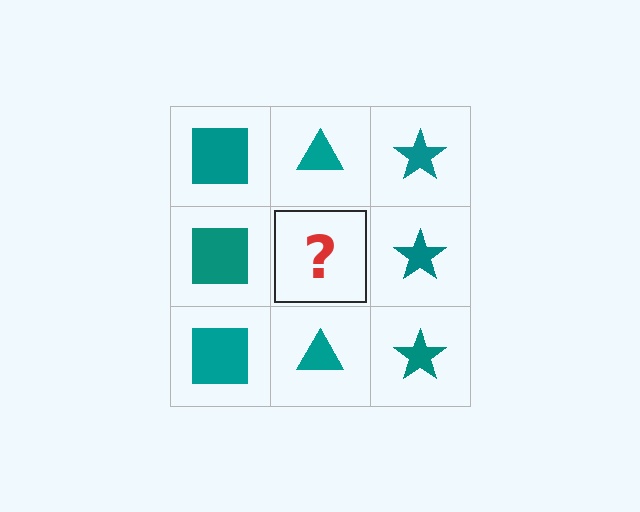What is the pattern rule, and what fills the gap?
The rule is that each column has a consistent shape. The gap should be filled with a teal triangle.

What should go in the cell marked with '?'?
The missing cell should contain a teal triangle.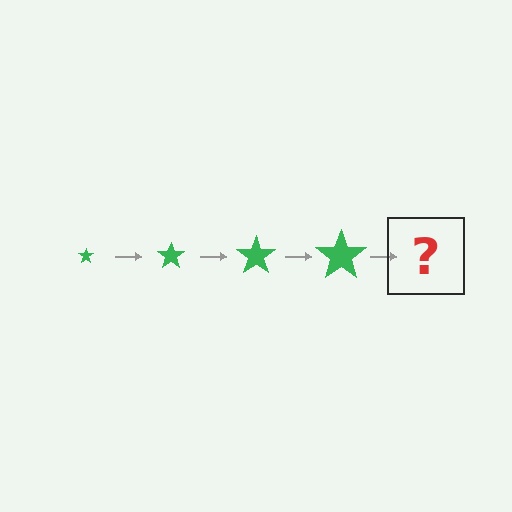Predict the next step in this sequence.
The next step is a green star, larger than the previous one.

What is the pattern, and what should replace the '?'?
The pattern is that the star gets progressively larger each step. The '?' should be a green star, larger than the previous one.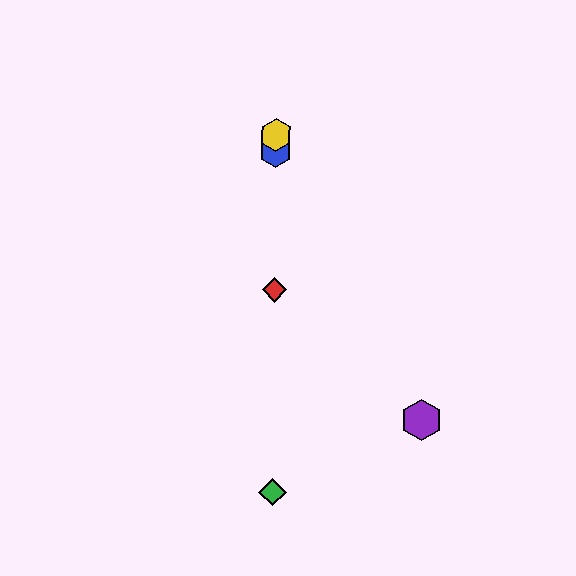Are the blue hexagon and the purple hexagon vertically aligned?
No, the blue hexagon is at x≈276 and the purple hexagon is at x≈421.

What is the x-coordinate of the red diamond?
The red diamond is at x≈275.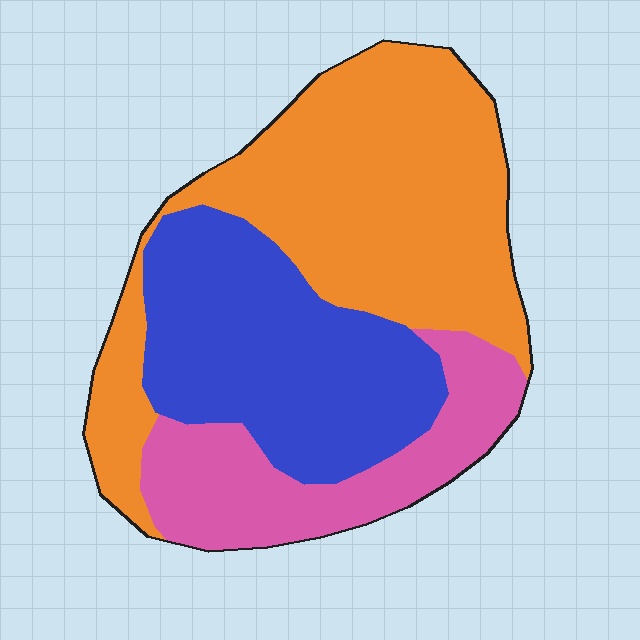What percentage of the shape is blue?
Blue takes up about one third (1/3) of the shape.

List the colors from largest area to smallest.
From largest to smallest: orange, blue, pink.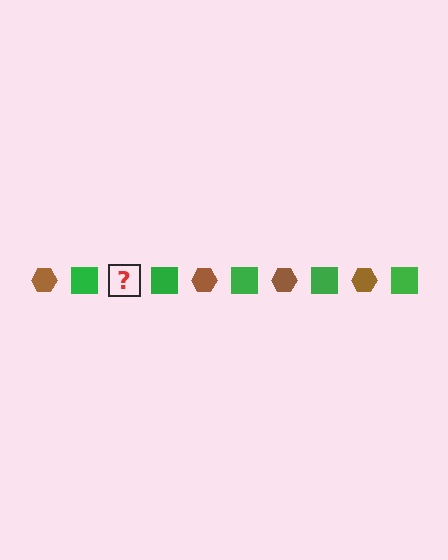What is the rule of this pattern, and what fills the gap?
The rule is that the pattern alternates between brown hexagon and green square. The gap should be filled with a brown hexagon.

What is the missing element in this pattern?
The missing element is a brown hexagon.